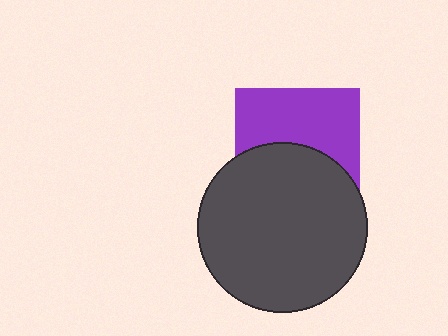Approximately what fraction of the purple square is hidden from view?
Roughly 49% of the purple square is hidden behind the dark gray circle.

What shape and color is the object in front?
The object in front is a dark gray circle.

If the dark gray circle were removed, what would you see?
You would see the complete purple square.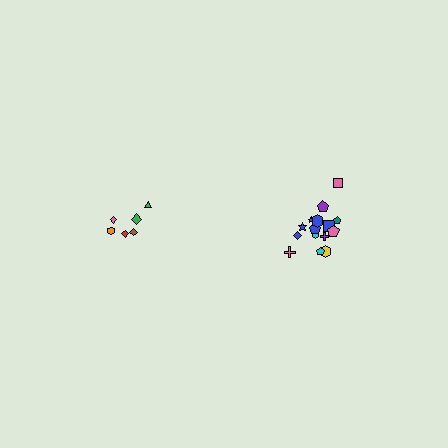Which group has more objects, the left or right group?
The right group.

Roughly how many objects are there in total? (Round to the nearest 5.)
Roughly 20 objects in total.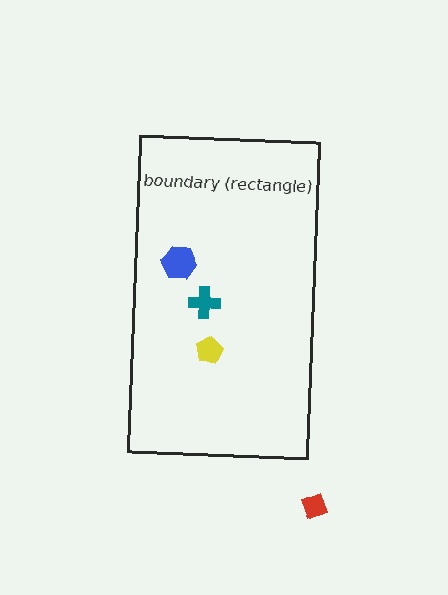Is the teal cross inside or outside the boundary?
Inside.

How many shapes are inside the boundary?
3 inside, 1 outside.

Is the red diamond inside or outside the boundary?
Outside.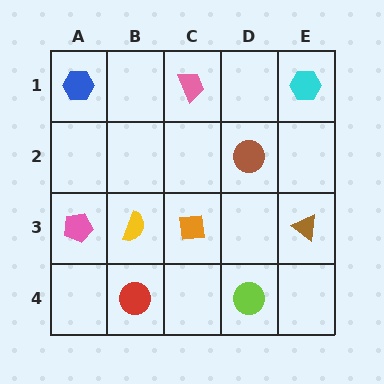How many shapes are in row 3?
4 shapes.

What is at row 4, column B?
A red circle.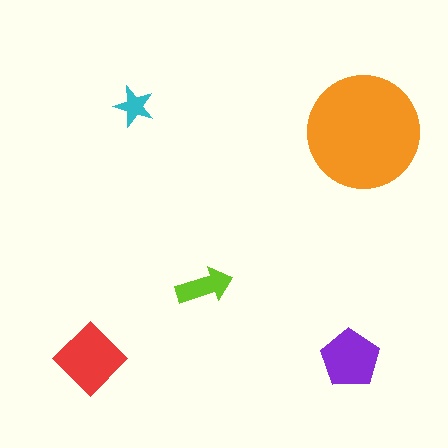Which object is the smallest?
The cyan star.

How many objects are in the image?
There are 5 objects in the image.